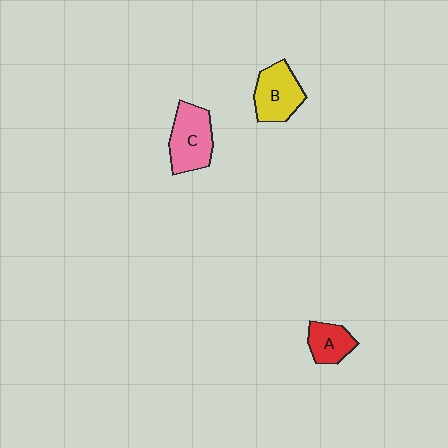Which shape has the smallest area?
Shape A (red).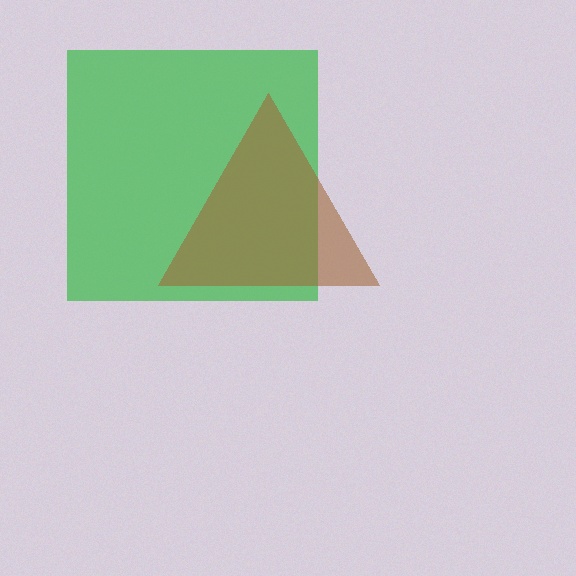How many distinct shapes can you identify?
There are 2 distinct shapes: a green square, a brown triangle.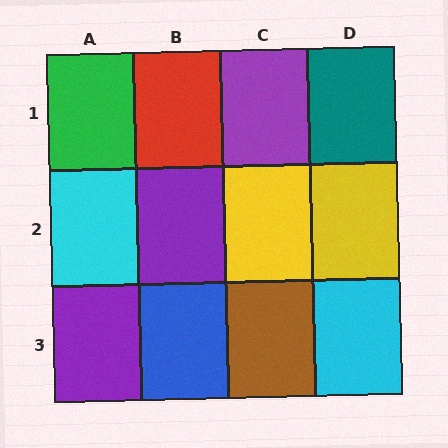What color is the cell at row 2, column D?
Yellow.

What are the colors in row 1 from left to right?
Green, red, purple, teal.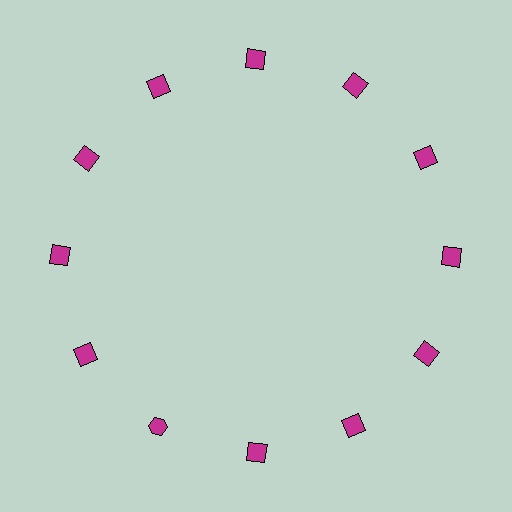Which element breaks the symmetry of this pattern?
The magenta hexagon at roughly the 7 o'clock position breaks the symmetry. All other shapes are magenta squares.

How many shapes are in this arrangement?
There are 12 shapes arranged in a ring pattern.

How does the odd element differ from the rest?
It has a different shape: hexagon instead of square.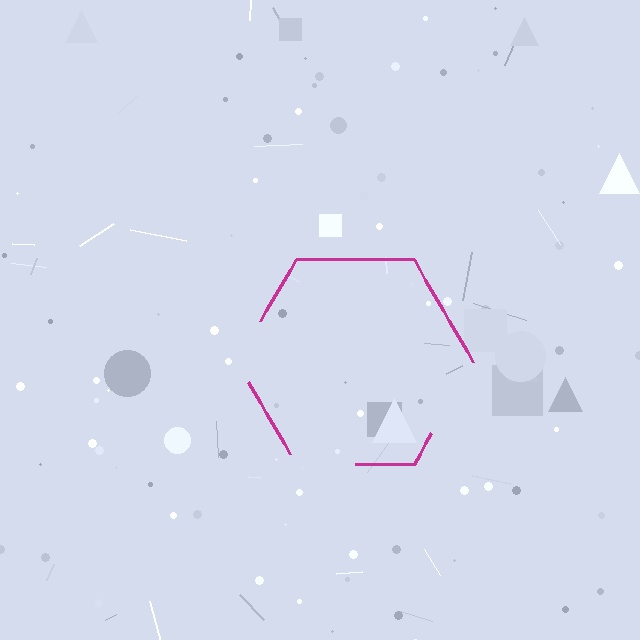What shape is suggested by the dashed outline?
The dashed outline suggests a hexagon.